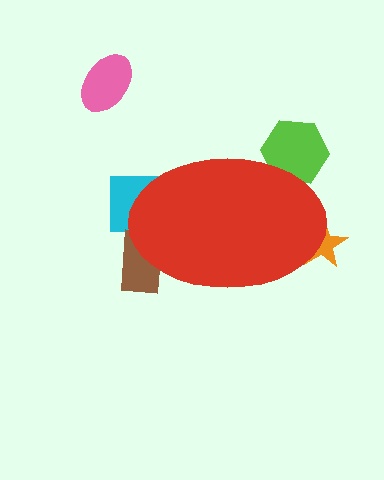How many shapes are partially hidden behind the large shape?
4 shapes are partially hidden.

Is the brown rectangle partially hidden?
Yes, the brown rectangle is partially hidden behind the red ellipse.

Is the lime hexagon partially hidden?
Yes, the lime hexagon is partially hidden behind the red ellipse.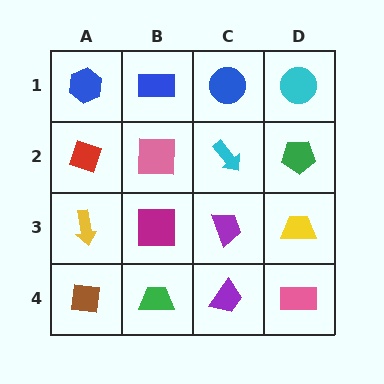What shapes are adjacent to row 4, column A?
A yellow arrow (row 3, column A), a green trapezoid (row 4, column B).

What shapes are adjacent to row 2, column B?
A blue rectangle (row 1, column B), a magenta square (row 3, column B), a red diamond (row 2, column A), a cyan arrow (row 2, column C).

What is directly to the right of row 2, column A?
A pink square.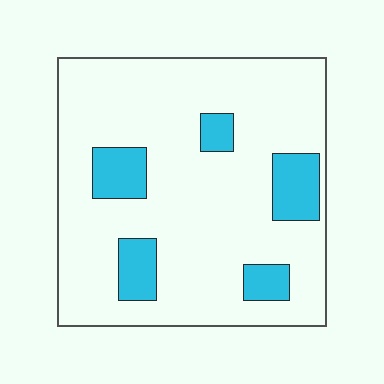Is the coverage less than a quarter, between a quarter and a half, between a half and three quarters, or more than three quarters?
Less than a quarter.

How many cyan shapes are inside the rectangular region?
5.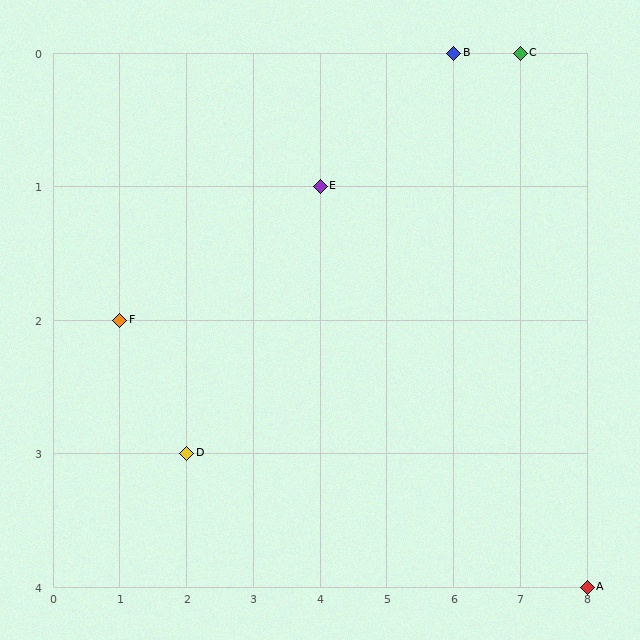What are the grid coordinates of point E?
Point E is at grid coordinates (4, 1).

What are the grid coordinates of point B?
Point B is at grid coordinates (6, 0).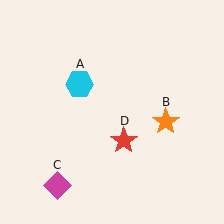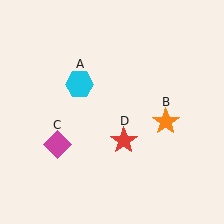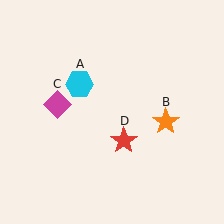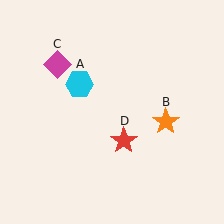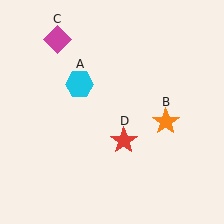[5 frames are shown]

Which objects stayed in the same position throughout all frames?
Cyan hexagon (object A) and orange star (object B) and red star (object D) remained stationary.